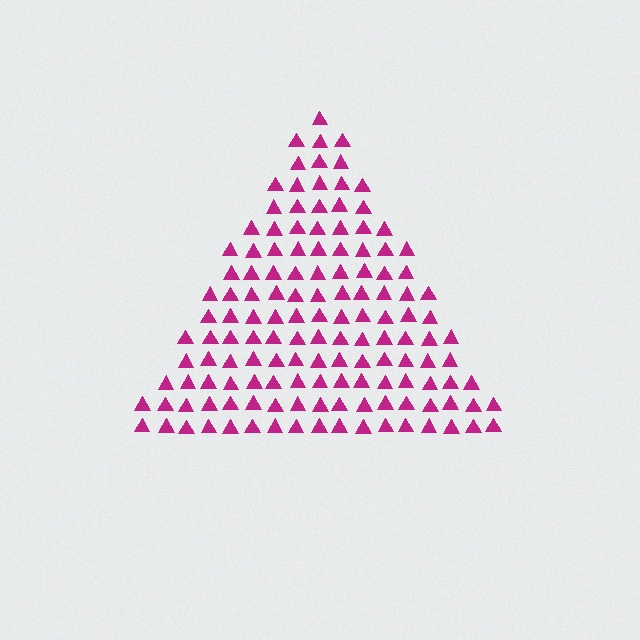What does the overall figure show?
The overall figure shows a triangle.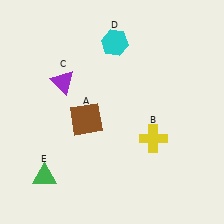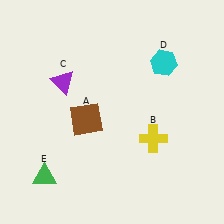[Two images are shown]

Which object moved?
The cyan hexagon (D) moved right.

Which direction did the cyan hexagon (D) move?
The cyan hexagon (D) moved right.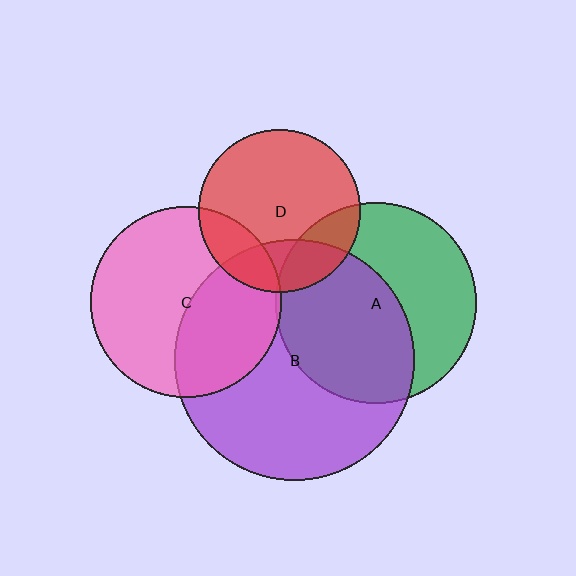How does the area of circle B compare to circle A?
Approximately 1.4 times.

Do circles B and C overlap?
Yes.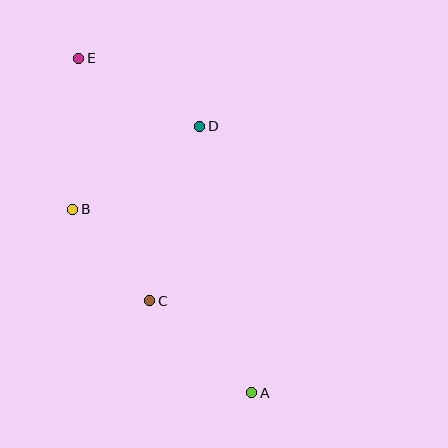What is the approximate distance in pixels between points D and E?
The distance between D and E is approximately 138 pixels.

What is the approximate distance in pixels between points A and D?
The distance between A and D is approximately 271 pixels.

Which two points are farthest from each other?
Points A and E are farthest from each other.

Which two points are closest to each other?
Points B and C are closest to each other.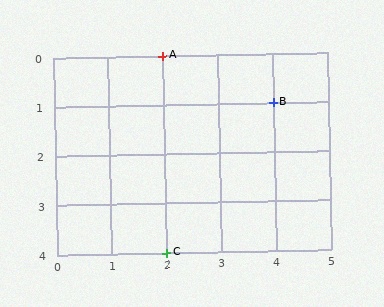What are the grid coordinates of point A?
Point A is at grid coordinates (2, 0).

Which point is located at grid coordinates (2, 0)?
Point A is at (2, 0).